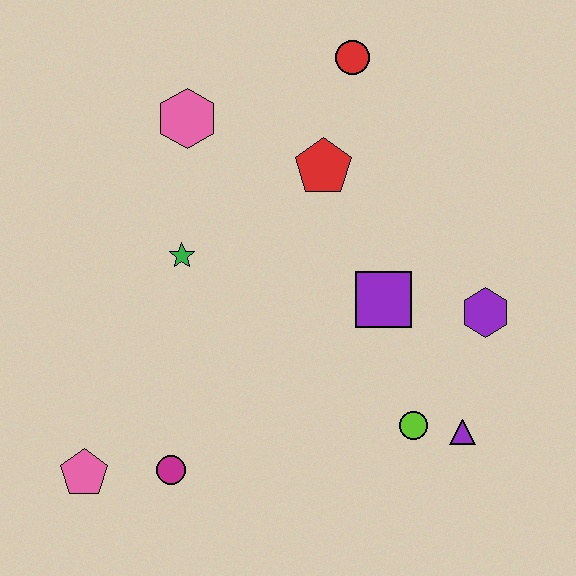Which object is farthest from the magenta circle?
The red circle is farthest from the magenta circle.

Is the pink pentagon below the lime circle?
Yes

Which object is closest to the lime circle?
The purple triangle is closest to the lime circle.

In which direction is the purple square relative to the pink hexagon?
The purple square is to the right of the pink hexagon.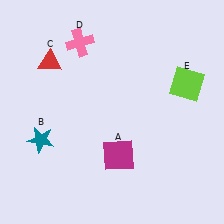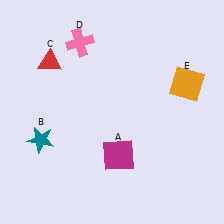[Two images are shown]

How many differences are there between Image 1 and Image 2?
There is 1 difference between the two images.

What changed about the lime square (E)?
In Image 1, E is lime. In Image 2, it changed to orange.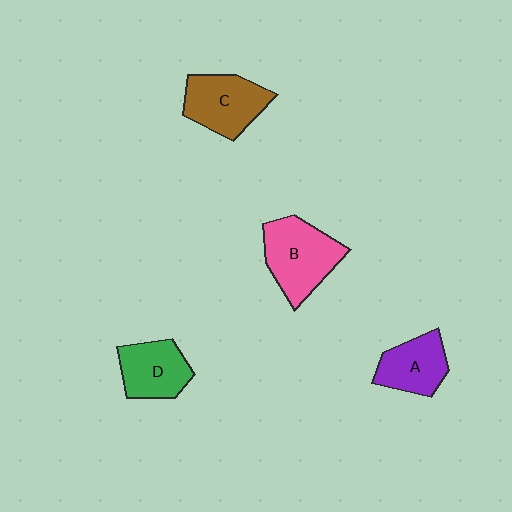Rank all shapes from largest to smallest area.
From largest to smallest: B (pink), C (brown), D (green), A (purple).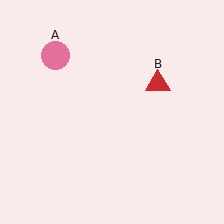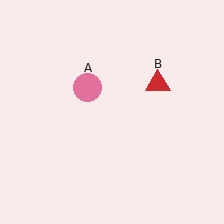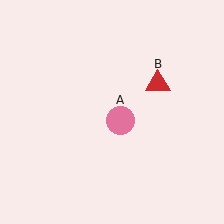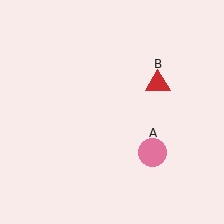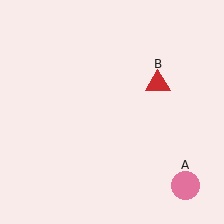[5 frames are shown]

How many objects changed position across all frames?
1 object changed position: pink circle (object A).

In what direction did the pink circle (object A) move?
The pink circle (object A) moved down and to the right.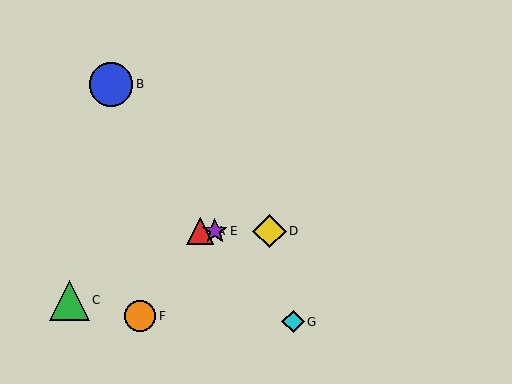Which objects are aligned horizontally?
Objects A, D, E are aligned horizontally.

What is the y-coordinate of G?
Object G is at y≈322.